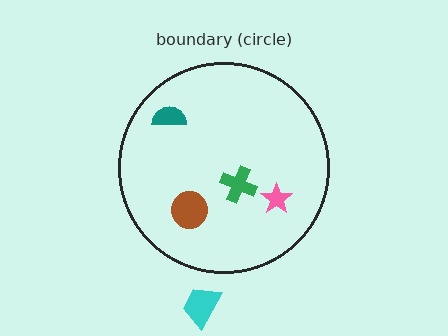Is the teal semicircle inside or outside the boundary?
Inside.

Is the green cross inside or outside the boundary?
Inside.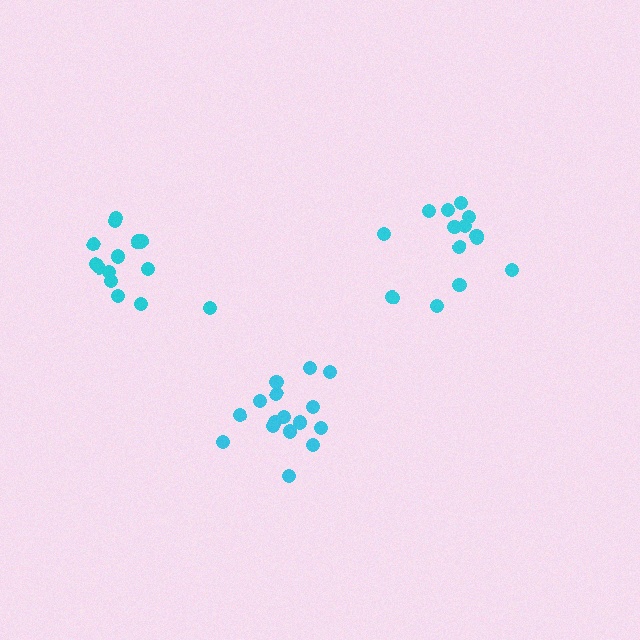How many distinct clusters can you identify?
There are 3 distinct clusters.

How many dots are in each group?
Group 1: 14 dots, Group 2: 16 dots, Group 3: 14 dots (44 total).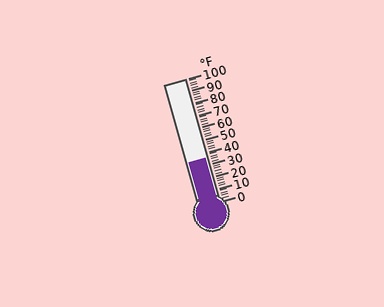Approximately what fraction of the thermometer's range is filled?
The thermometer is filled to approximately 35% of its range.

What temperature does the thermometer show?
The thermometer shows approximately 36°F.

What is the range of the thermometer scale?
The thermometer scale ranges from 0°F to 100°F.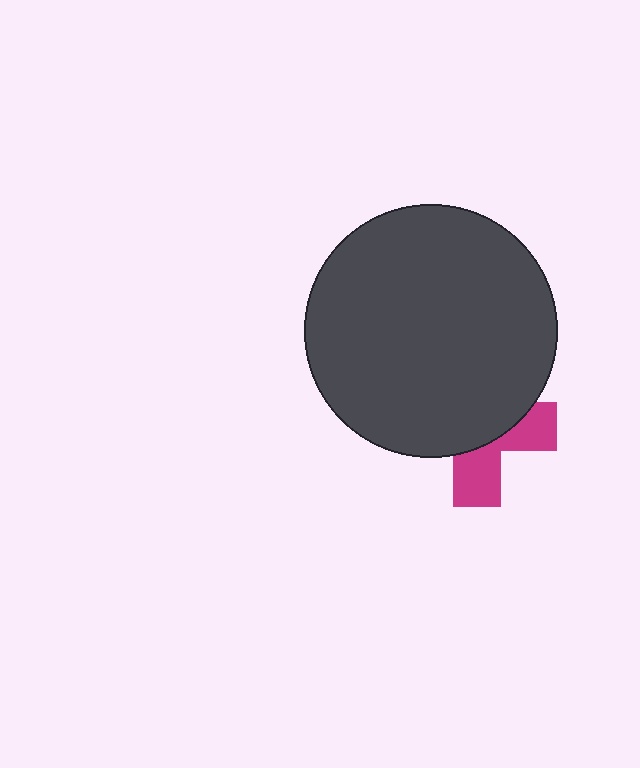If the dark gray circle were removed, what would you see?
You would see the complete magenta cross.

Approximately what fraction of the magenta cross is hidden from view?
Roughly 63% of the magenta cross is hidden behind the dark gray circle.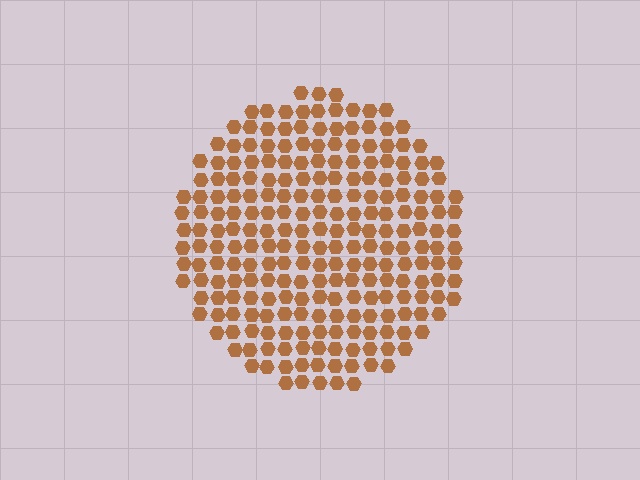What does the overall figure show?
The overall figure shows a circle.